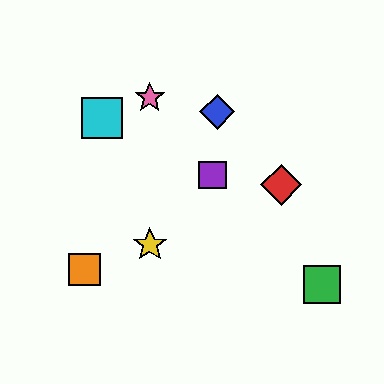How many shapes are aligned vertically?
2 shapes (the yellow star, the pink star) are aligned vertically.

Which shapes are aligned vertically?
The yellow star, the pink star are aligned vertically.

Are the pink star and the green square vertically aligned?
No, the pink star is at x≈150 and the green square is at x≈322.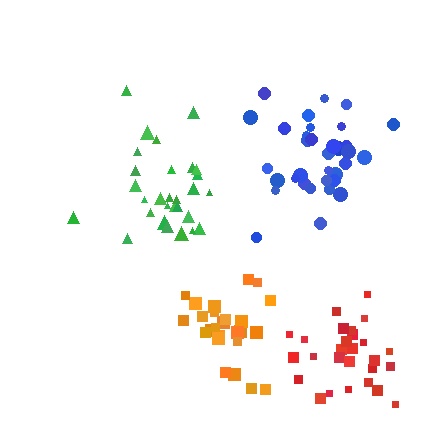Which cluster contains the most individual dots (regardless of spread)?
Blue (34).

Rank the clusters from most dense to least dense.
red, green, orange, blue.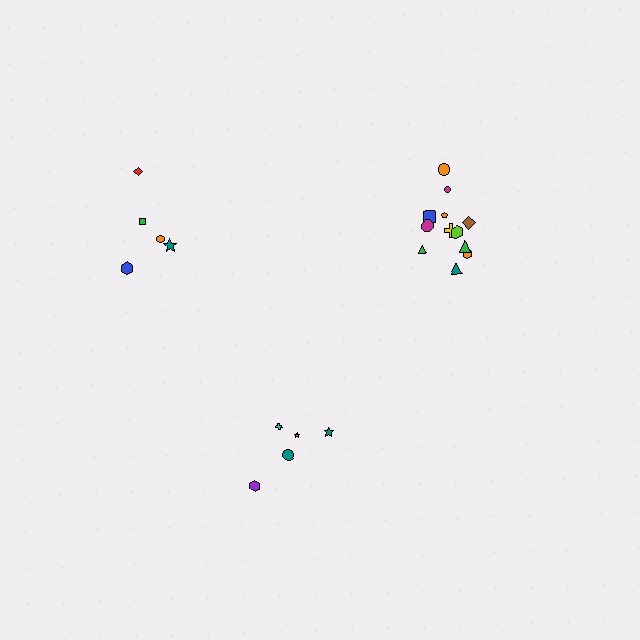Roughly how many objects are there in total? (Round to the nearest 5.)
Roughly 20 objects in total.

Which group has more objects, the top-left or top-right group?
The top-right group.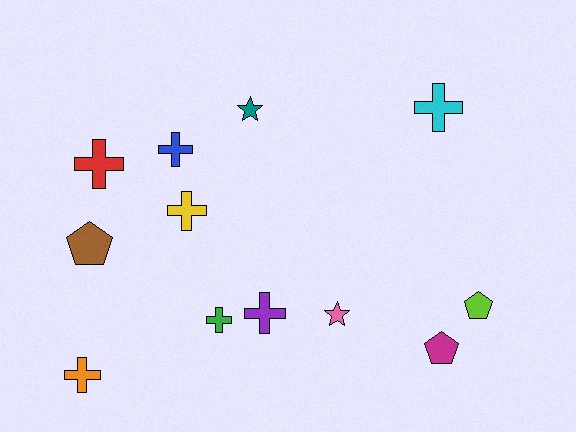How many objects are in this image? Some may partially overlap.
There are 12 objects.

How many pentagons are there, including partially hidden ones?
There are 3 pentagons.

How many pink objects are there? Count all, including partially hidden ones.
There is 1 pink object.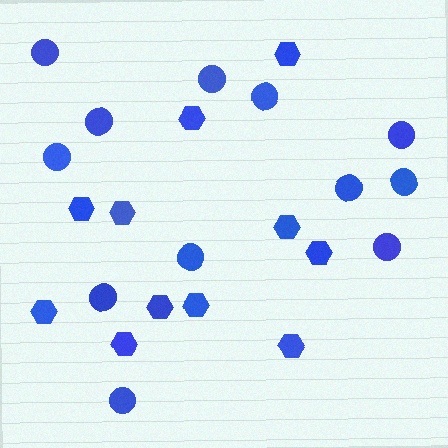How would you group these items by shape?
There are 2 groups: one group of hexagons (11) and one group of circles (12).